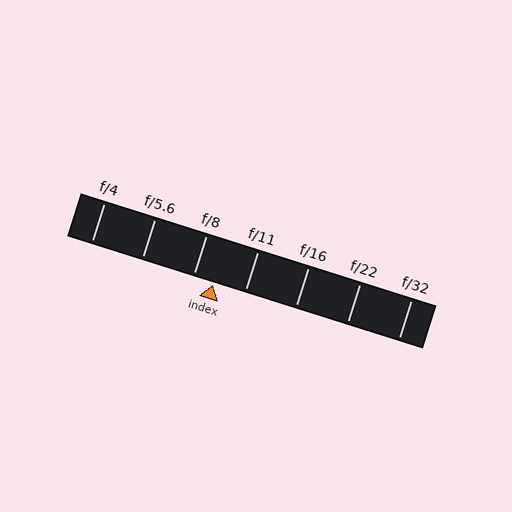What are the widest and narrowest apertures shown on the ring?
The widest aperture shown is f/4 and the narrowest is f/32.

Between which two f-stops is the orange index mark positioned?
The index mark is between f/8 and f/11.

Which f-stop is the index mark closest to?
The index mark is closest to f/8.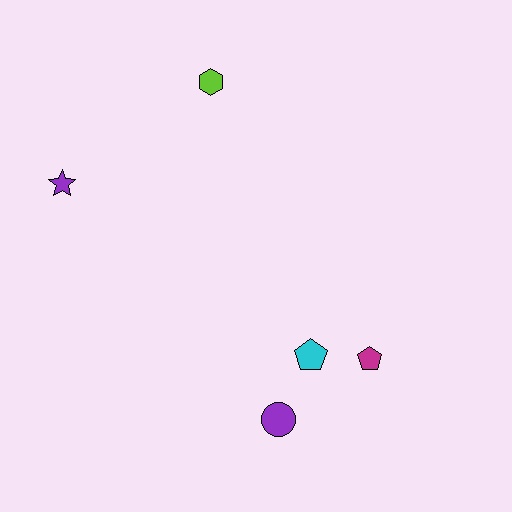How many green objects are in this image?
There are no green objects.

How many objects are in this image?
There are 5 objects.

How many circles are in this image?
There is 1 circle.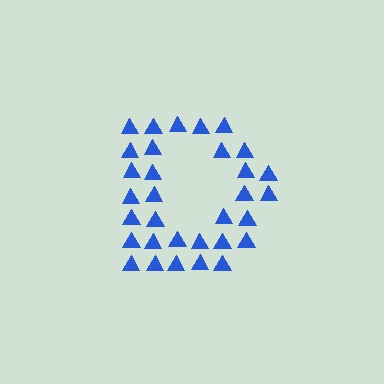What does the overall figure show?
The overall figure shows the letter D.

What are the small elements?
The small elements are triangles.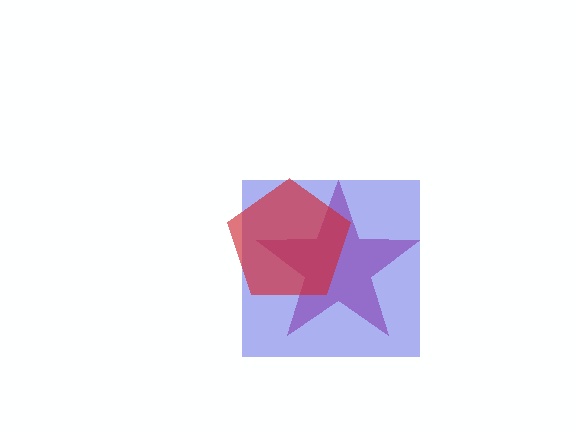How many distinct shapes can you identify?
There are 3 distinct shapes: a magenta star, a blue square, a red pentagon.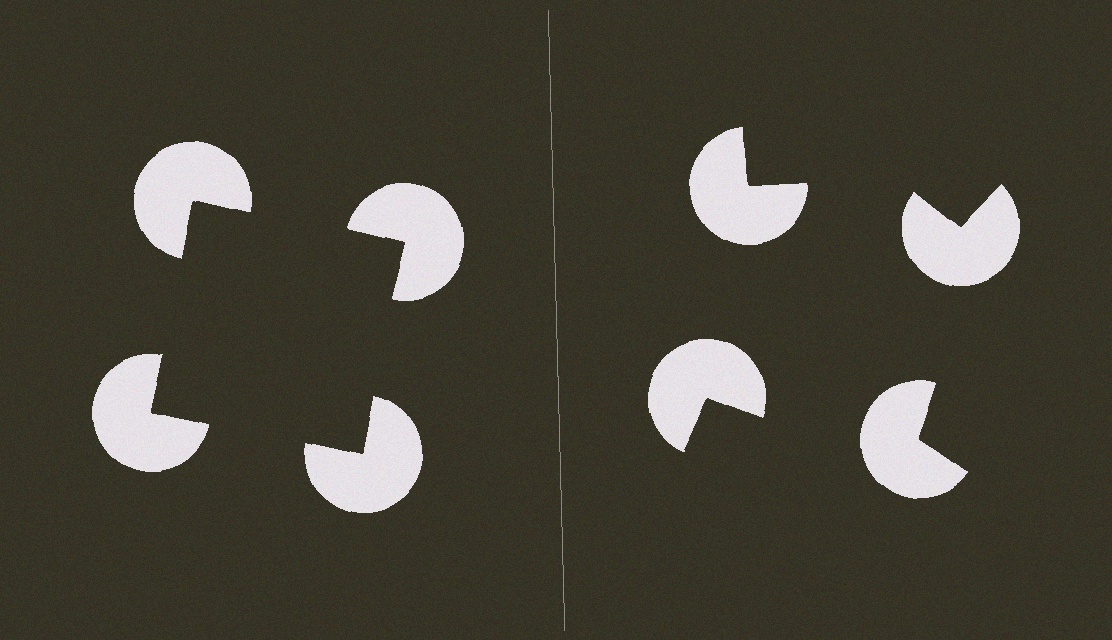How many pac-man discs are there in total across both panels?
8 — 4 on each side.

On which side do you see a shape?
An illusory square appears on the left side. On the right side the wedge cuts are rotated, so no coherent shape forms.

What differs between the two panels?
The pac-man discs are positioned identically on both sides; only the wedge orientations differ. On the left they align to a square; on the right they are misaligned.